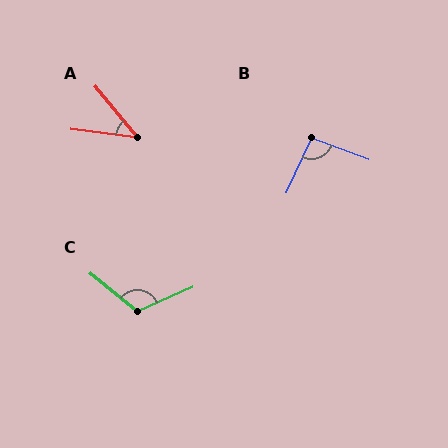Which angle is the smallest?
A, at approximately 43 degrees.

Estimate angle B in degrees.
Approximately 93 degrees.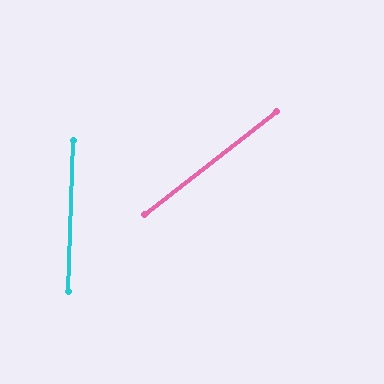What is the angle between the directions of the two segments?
Approximately 50 degrees.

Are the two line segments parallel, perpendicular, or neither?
Neither parallel nor perpendicular — they differ by about 50°.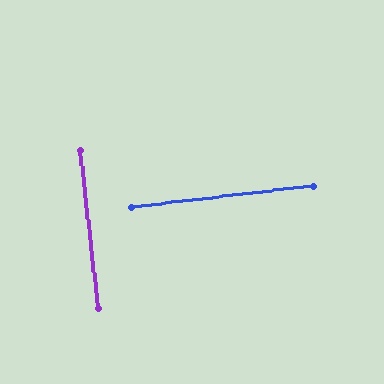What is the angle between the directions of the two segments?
Approximately 90 degrees.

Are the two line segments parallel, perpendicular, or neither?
Perpendicular — they meet at approximately 90°.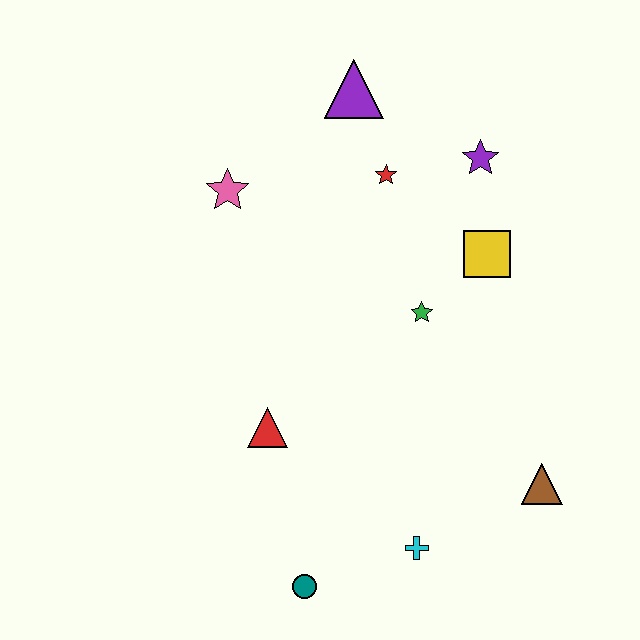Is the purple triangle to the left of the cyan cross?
Yes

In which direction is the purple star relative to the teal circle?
The purple star is above the teal circle.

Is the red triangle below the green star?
Yes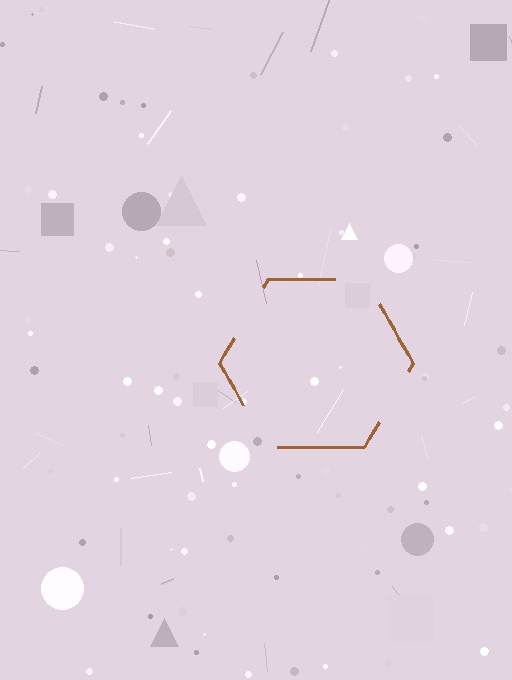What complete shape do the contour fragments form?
The contour fragments form a hexagon.